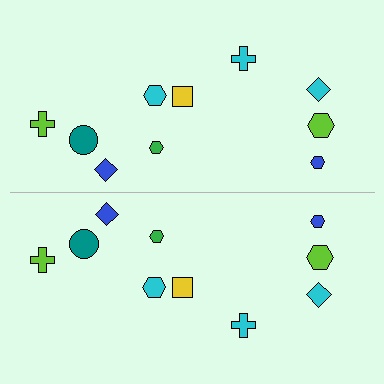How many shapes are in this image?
There are 20 shapes in this image.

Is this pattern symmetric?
Yes, this pattern has bilateral (reflection) symmetry.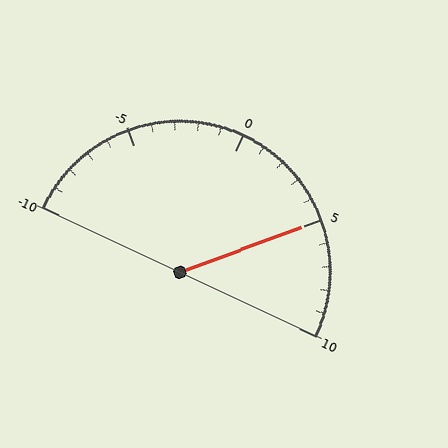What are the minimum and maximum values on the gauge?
The gauge ranges from -10 to 10.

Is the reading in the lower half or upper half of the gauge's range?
The reading is in the upper half of the range (-10 to 10).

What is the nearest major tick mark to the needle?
The nearest major tick mark is 5.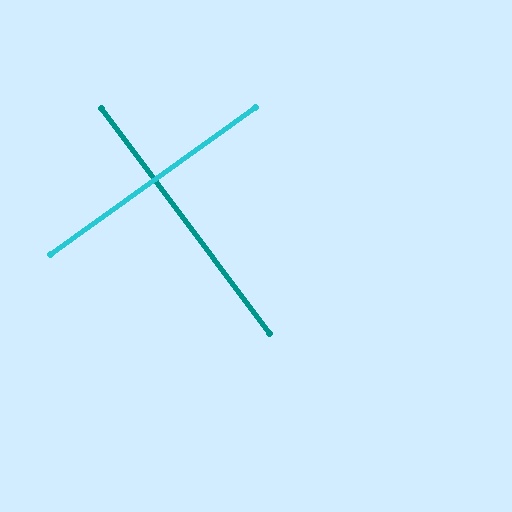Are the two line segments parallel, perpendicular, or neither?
Perpendicular — they meet at approximately 89°.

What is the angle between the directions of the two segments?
Approximately 89 degrees.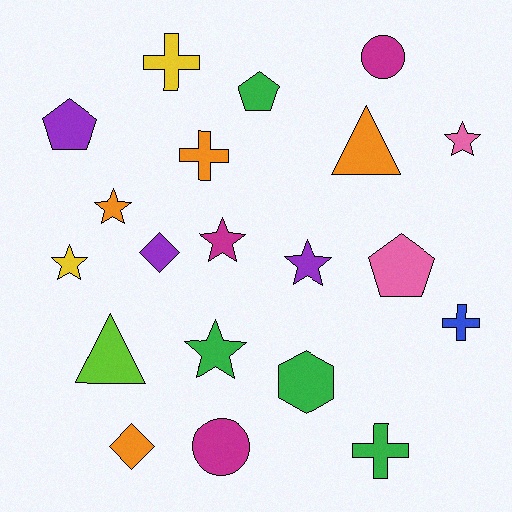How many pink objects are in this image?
There are 2 pink objects.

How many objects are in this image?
There are 20 objects.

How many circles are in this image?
There are 2 circles.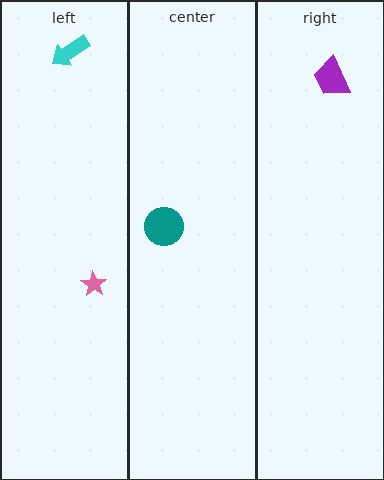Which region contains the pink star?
The left region.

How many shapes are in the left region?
2.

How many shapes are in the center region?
1.